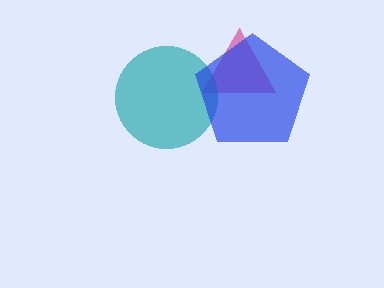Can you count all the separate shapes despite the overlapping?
Yes, there are 3 separate shapes.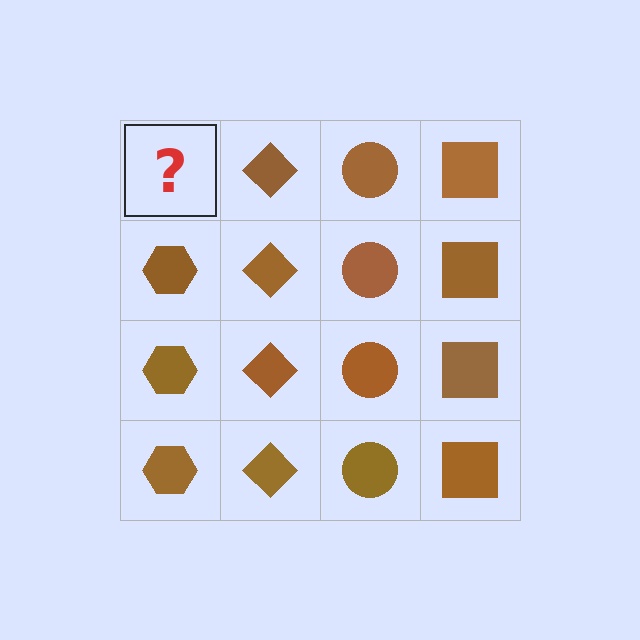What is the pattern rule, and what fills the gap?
The rule is that each column has a consistent shape. The gap should be filled with a brown hexagon.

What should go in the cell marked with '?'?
The missing cell should contain a brown hexagon.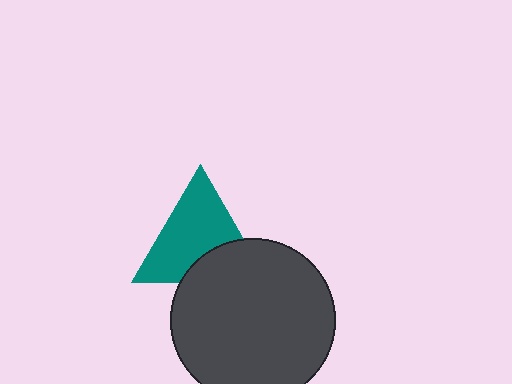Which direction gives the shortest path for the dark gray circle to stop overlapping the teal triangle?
Moving down gives the shortest separation.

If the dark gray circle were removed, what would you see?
You would see the complete teal triangle.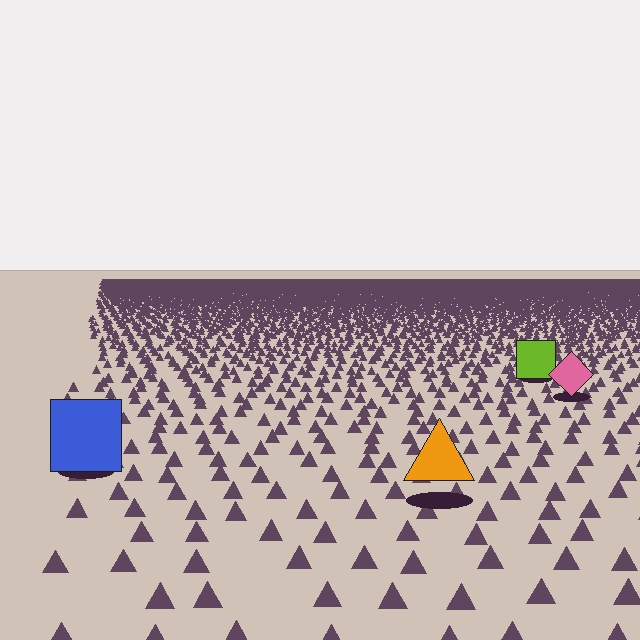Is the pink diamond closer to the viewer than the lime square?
Yes. The pink diamond is closer — you can tell from the texture gradient: the ground texture is coarser near it.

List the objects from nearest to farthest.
From nearest to farthest: the orange triangle, the blue square, the pink diamond, the lime square.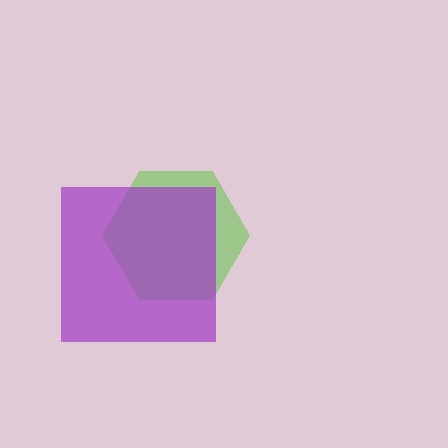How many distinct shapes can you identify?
There are 2 distinct shapes: a lime hexagon, a purple square.